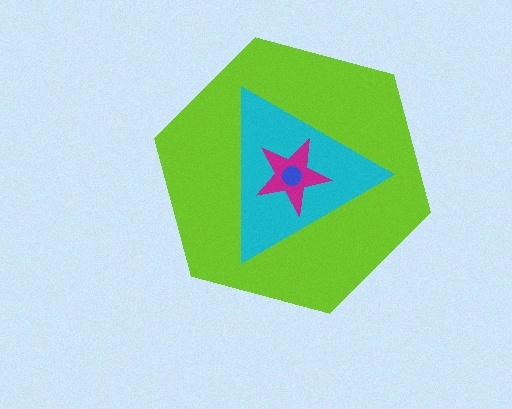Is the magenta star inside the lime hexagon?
Yes.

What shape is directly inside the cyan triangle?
The magenta star.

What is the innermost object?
The blue circle.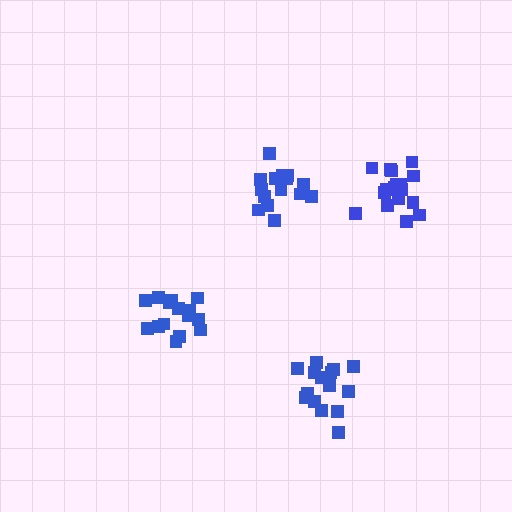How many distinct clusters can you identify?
There are 4 distinct clusters.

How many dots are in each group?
Group 1: 17 dots, Group 2: 15 dots, Group 3: 15 dots, Group 4: 15 dots (62 total).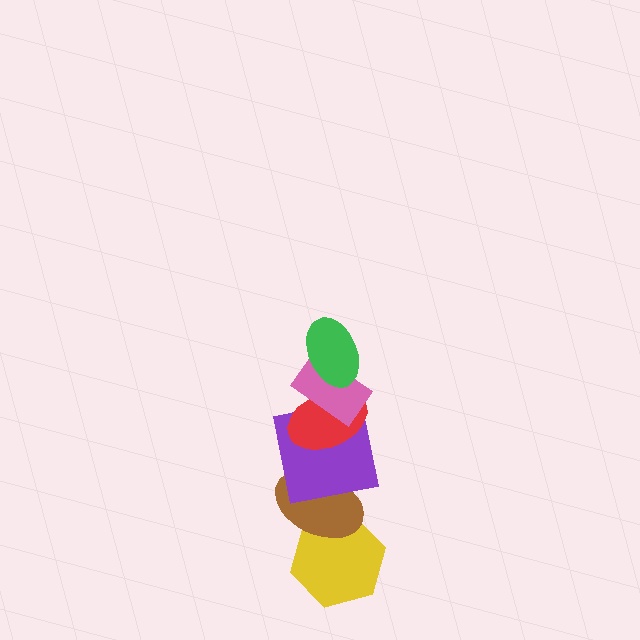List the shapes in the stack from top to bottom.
From top to bottom: the green ellipse, the pink rectangle, the red ellipse, the purple square, the brown ellipse, the yellow hexagon.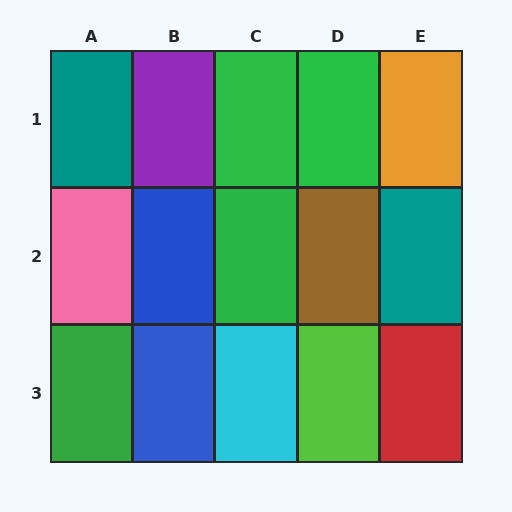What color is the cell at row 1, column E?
Orange.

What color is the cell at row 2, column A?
Pink.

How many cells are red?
1 cell is red.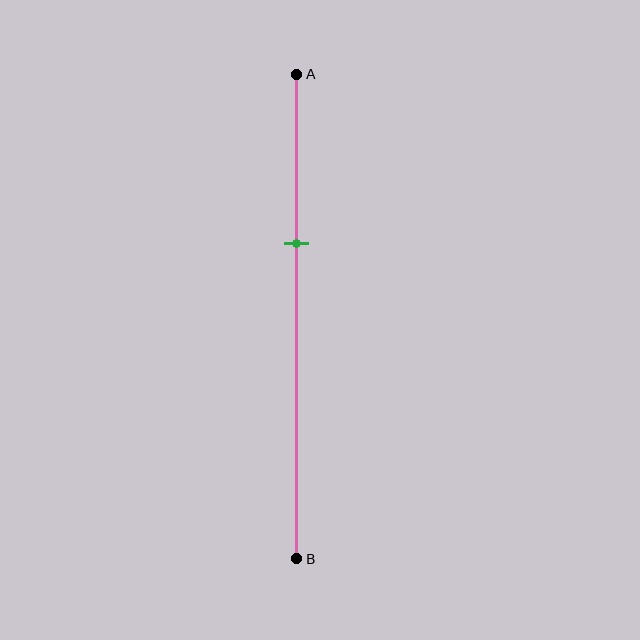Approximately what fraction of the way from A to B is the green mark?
The green mark is approximately 35% of the way from A to B.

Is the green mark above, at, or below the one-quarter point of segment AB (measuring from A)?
The green mark is below the one-quarter point of segment AB.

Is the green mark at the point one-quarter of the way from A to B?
No, the mark is at about 35% from A, not at the 25% one-quarter point.